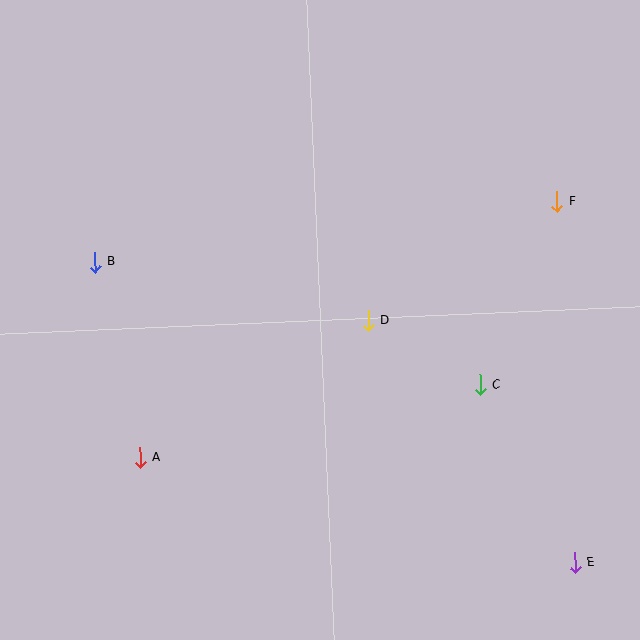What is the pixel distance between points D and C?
The distance between D and C is 129 pixels.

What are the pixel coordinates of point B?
Point B is at (95, 262).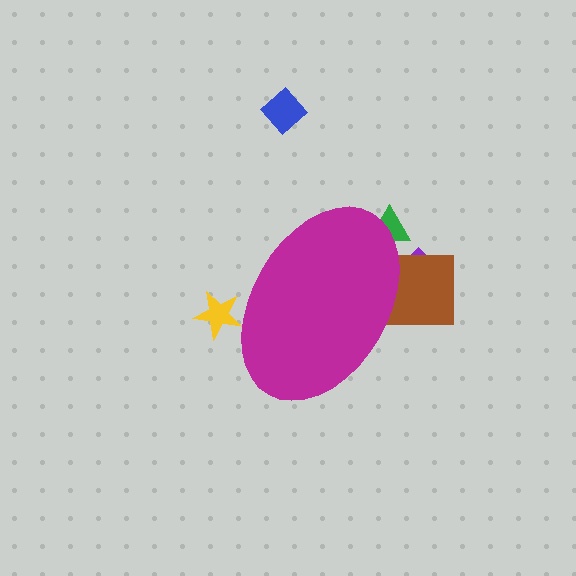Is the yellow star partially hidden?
Yes, the yellow star is partially hidden behind the magenta ellipse.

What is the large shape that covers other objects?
A magenta ellipse.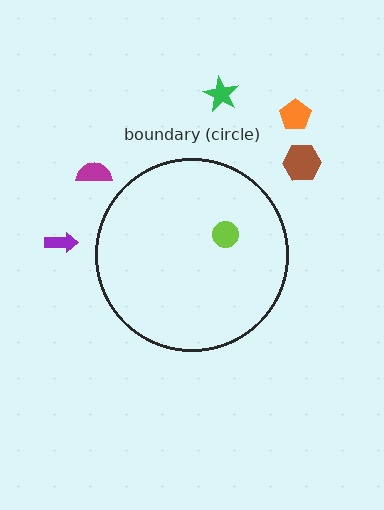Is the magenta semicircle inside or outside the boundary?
Outside.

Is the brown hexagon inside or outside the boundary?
Outside.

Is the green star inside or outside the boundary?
Outside.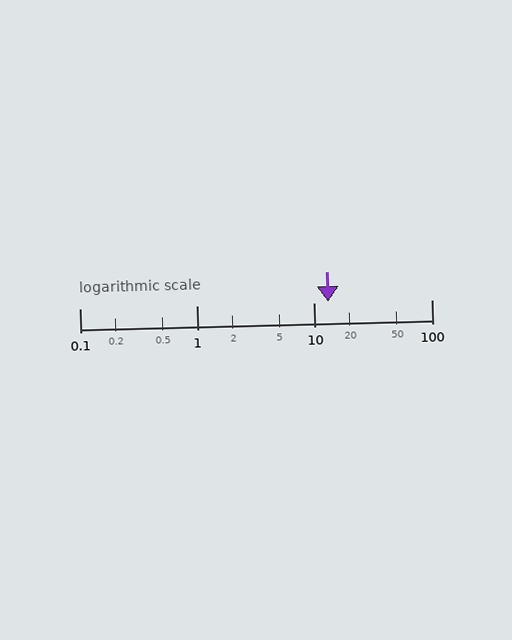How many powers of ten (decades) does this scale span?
The scale spans 3 decades, from 0.1 to 100.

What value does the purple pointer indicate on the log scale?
The pointer indicates approximately 13.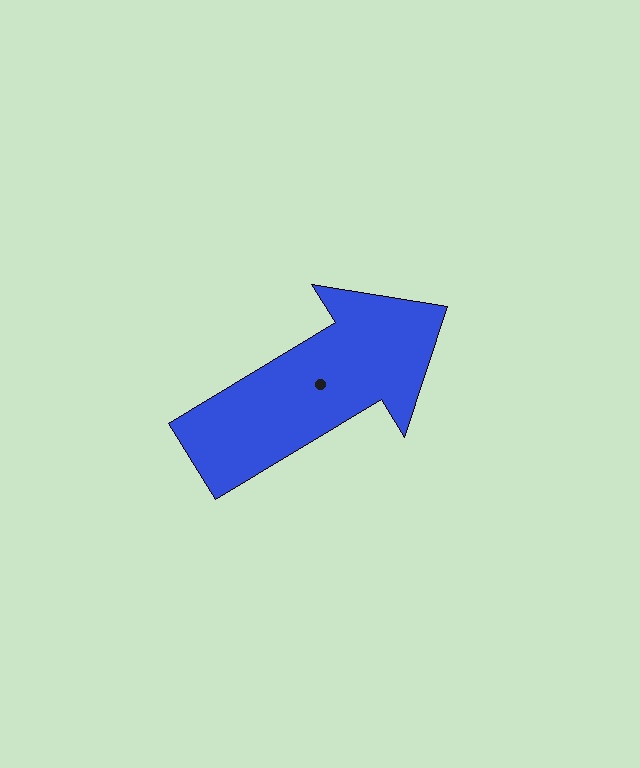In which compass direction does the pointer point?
Northeast.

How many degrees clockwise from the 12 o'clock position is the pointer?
Approximately 59 degrees.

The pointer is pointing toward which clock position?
Roughly 2 o'clock.